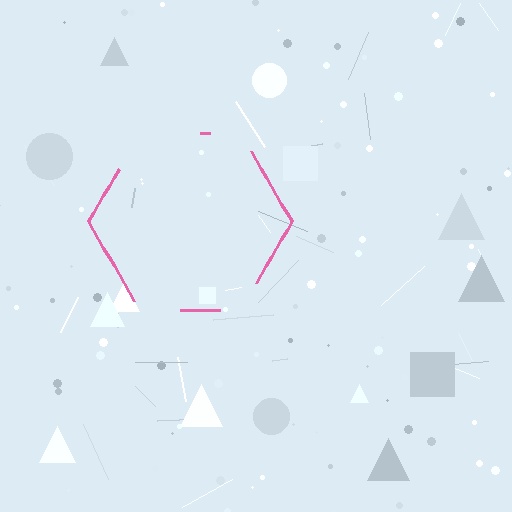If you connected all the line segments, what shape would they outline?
They would outline a hexagon.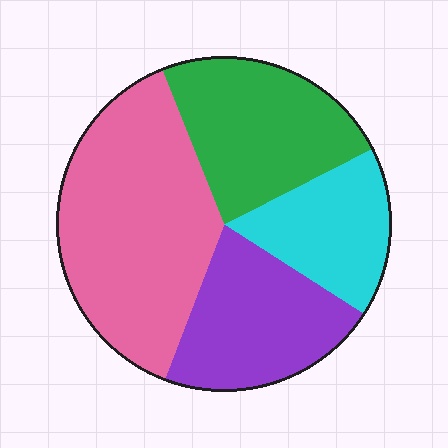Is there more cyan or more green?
Green.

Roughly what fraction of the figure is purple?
Purple takes up less than a quarter of the figure.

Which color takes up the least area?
Cyan, at roughly 15%.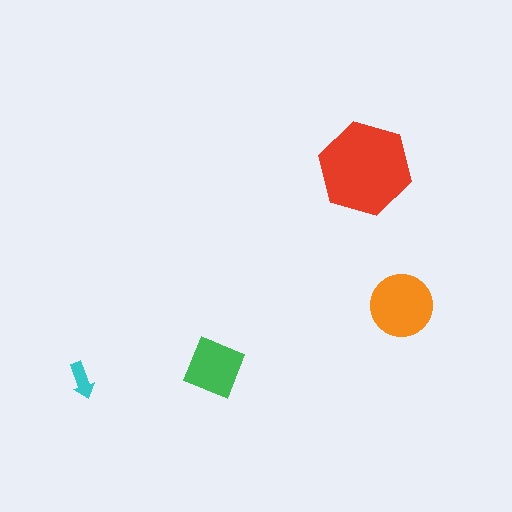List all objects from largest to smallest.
The red hexagon, the orange circle, the green diamond, the cyan arrow.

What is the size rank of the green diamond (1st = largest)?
3rd.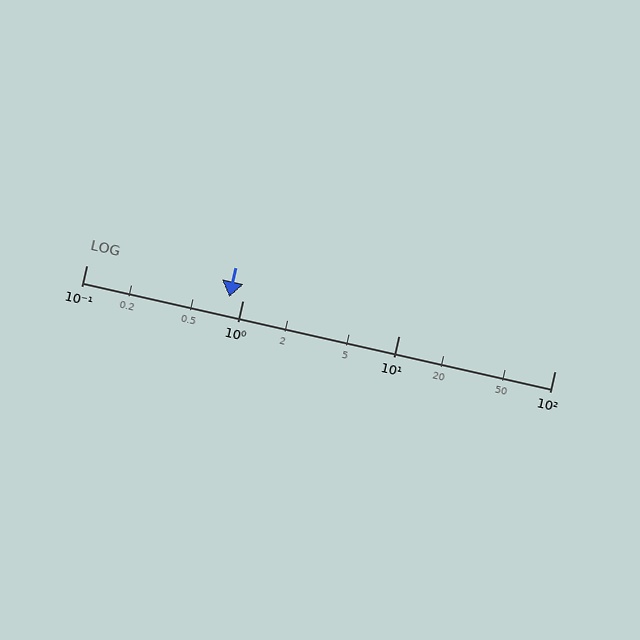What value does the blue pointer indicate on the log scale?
The pointer indicates approximately 0.82.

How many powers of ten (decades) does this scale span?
The scale spans 3 decades, from 0.1 to 100.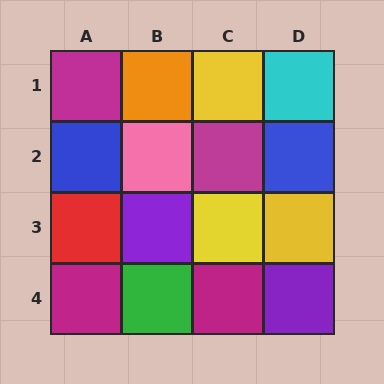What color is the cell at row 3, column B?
Purple.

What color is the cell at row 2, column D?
Blue.